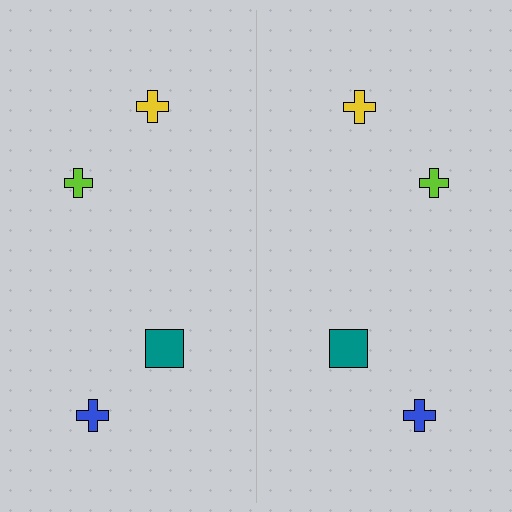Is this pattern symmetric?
Yes, this pattern has bilateral (reflection) symmetry.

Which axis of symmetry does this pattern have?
The pattern has a vertical axis of symmetry running through the center of the image.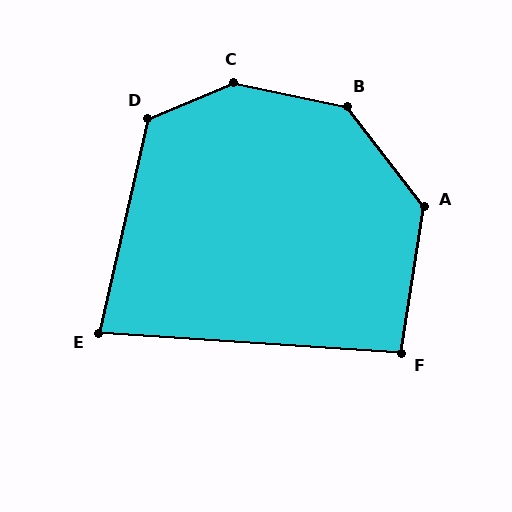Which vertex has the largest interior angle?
C, at approximately 145 degrees.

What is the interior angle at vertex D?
Approximately 126 degrees (obtuse).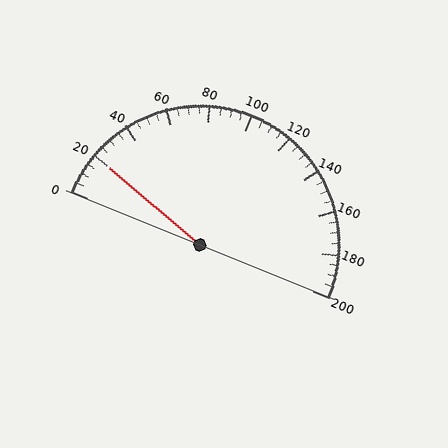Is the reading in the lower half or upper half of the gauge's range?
The reading is in the lower half of the range (0 to 200).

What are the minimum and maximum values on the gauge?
The gauge ranges from 0 to 200.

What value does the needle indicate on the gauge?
The needle indicates approximately 20.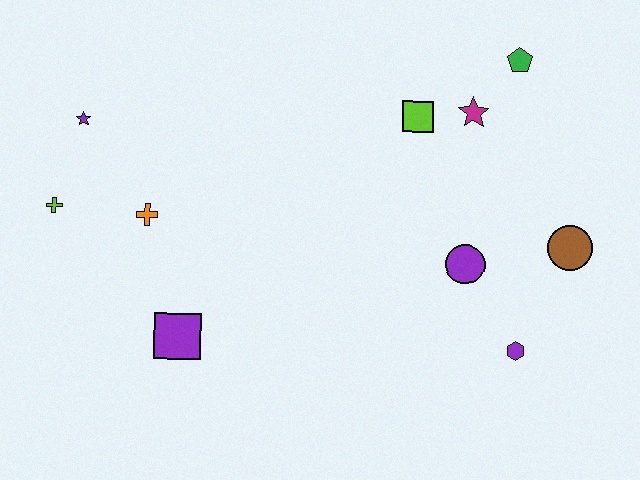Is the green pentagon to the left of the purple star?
No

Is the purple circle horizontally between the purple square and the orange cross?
No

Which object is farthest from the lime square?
The lime cross is farthest from the lime square.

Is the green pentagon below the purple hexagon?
No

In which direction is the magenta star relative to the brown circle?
The magenta star is above the brown circle.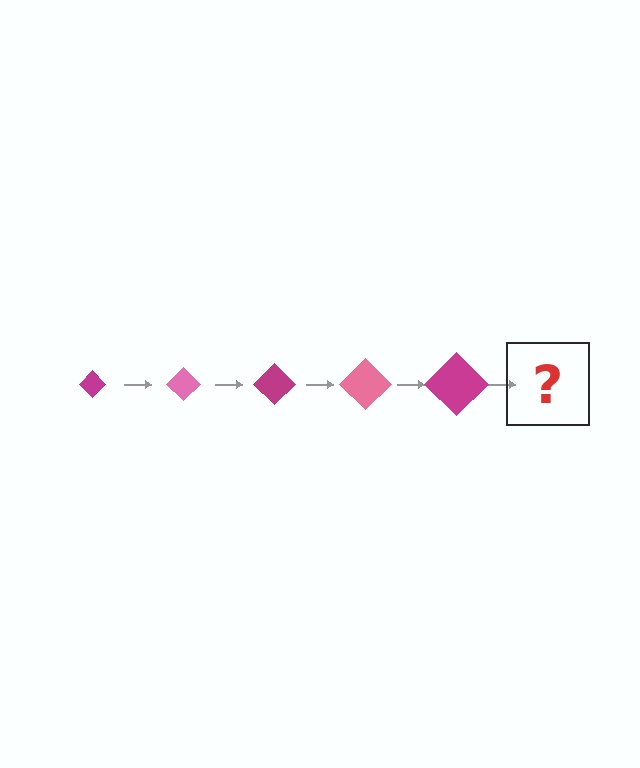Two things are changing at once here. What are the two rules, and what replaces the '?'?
The two rules are that the diamond grows larger each step and the color cycles through magenta and pink. The '?' should be a pink diamond, larger than the previous one.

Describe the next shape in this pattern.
It should be a pink diamond, larger than the previous one.